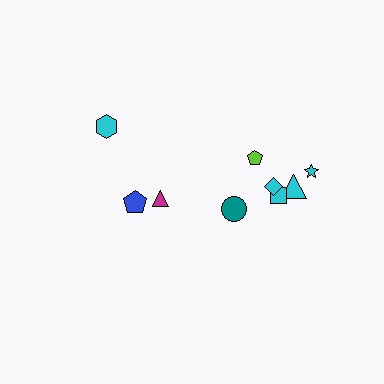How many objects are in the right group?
There are 6 objects.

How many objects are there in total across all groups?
There are 9 objects.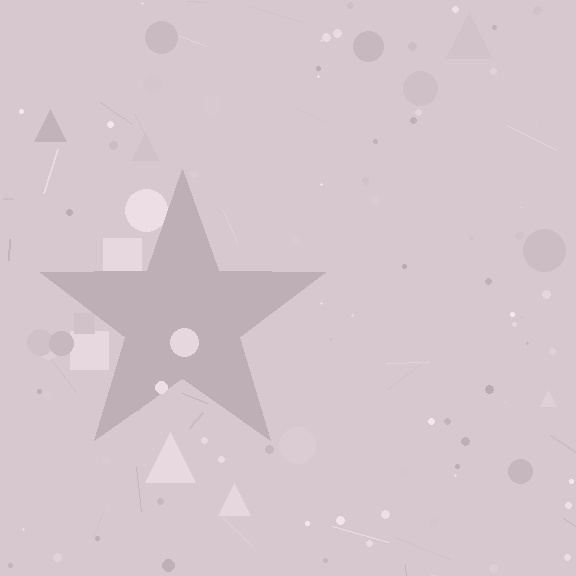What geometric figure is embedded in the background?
A star is embedded in the background.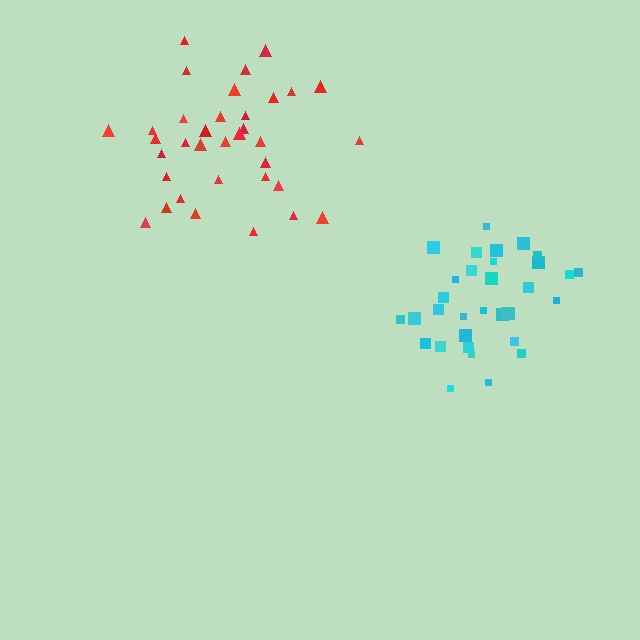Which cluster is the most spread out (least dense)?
Red.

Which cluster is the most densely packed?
Cyan.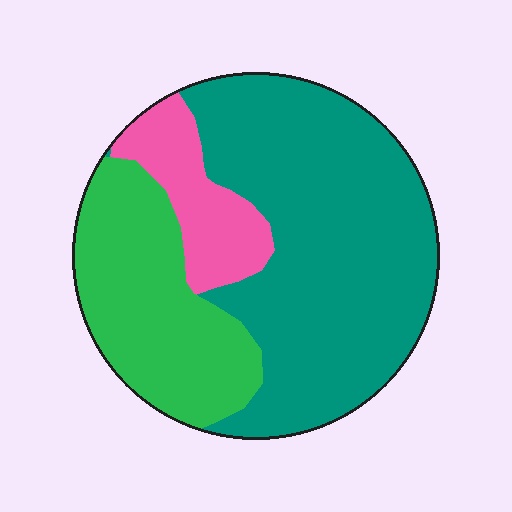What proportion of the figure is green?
Green covers 29% of the figure.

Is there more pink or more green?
Green.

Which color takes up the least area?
Pink, at roughly 15%.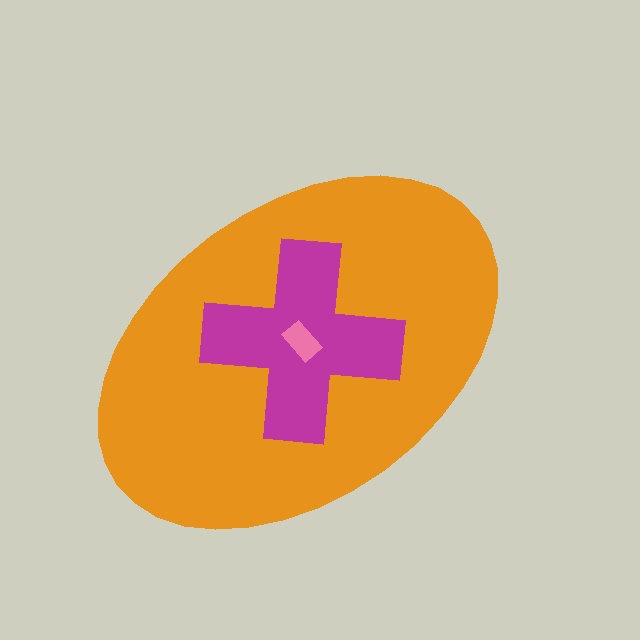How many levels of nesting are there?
3.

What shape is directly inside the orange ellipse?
The magenta cross.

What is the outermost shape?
The orange ellipse.